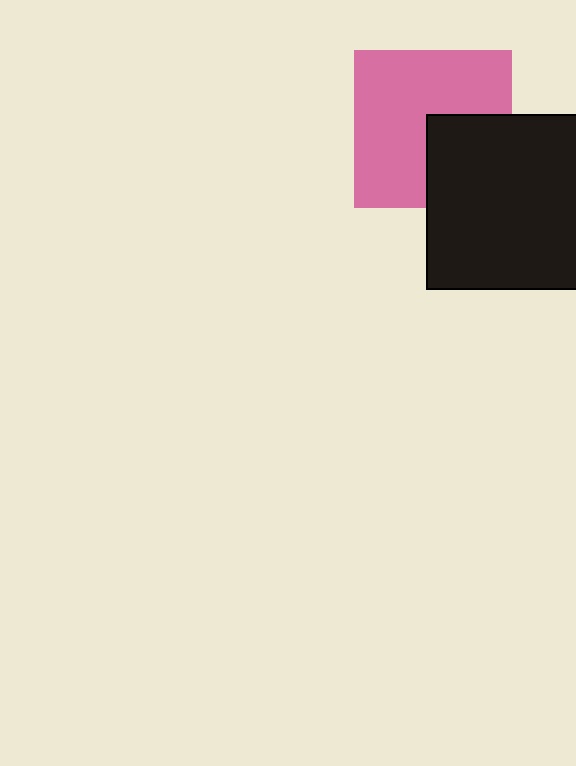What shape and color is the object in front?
The object in front is a black square.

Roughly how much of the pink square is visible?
Most of it is visible (roughly 68%).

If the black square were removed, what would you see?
You would see the complete pink square.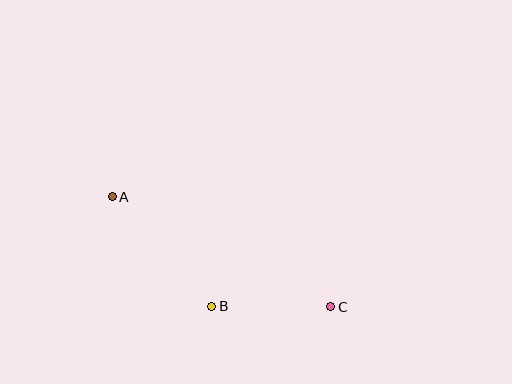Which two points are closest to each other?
Points B and C are closest to each other.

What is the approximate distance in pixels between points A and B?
The distance between A and B is approximately 148 pixels.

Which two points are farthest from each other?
Points A and C are farthest from each other.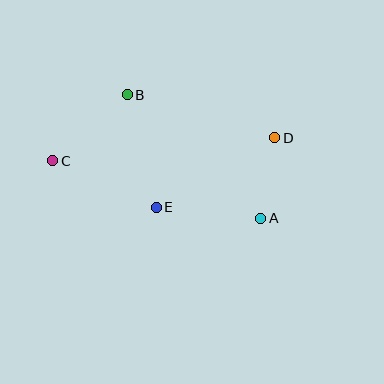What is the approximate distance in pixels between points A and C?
The distance between A and C is approximately 216 pixels.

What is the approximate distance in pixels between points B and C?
The distance between B and C is approximately 99 pixels.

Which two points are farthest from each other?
Points C and D are farthest from each other.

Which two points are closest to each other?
Points A and D are closest to each other.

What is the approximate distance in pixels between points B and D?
The distance between B and D is approximately 154 pixels.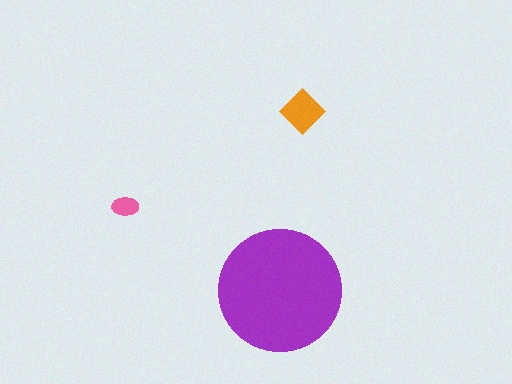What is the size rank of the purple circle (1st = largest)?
1st.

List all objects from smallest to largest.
The pink ellipse, the orange diamond, the purple circle.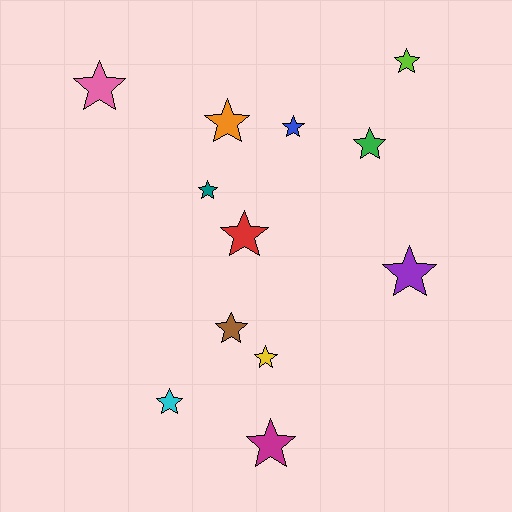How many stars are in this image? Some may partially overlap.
There are 12 stars.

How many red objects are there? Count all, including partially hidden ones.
There is 1 red object.